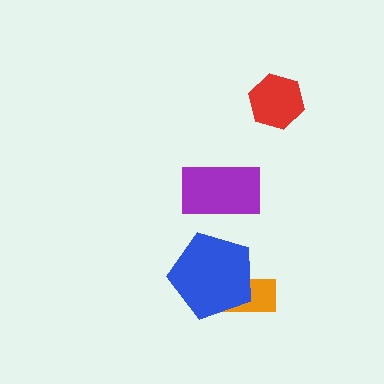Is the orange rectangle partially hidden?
Yes, it is partially covered by another shape.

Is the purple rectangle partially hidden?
No, no other shape covers it.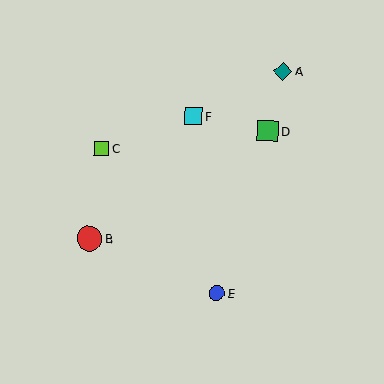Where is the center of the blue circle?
The center of the blue circle is at (217, 293).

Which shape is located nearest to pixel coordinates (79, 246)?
The red circle (labeled B) at (90, 239) is nearest to that location.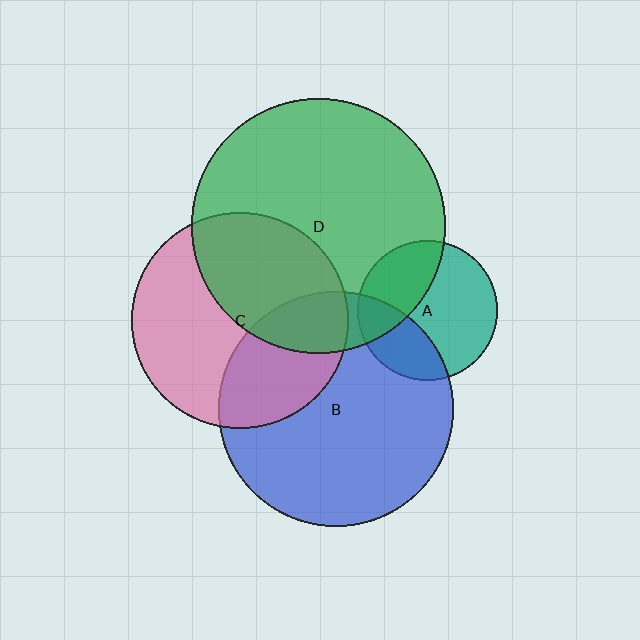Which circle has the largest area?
Circle D (green).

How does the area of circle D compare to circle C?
Approximately 1.4 times.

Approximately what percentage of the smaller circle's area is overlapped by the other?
Approximately 45%.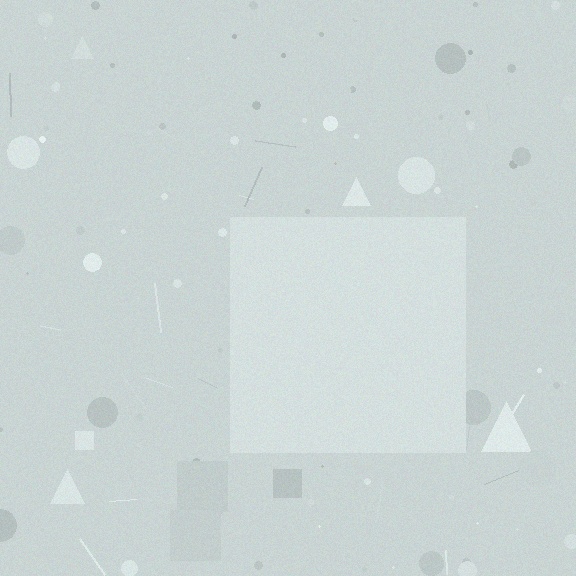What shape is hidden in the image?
A square is hidden in the image.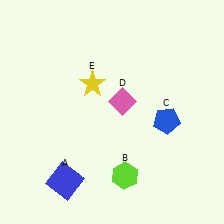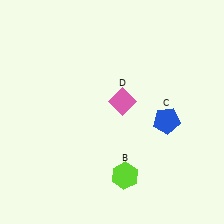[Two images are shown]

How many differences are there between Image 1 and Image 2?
There are 2 differences between the two images.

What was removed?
The yellow star (E), the blue square (A) were removed in Image 2.